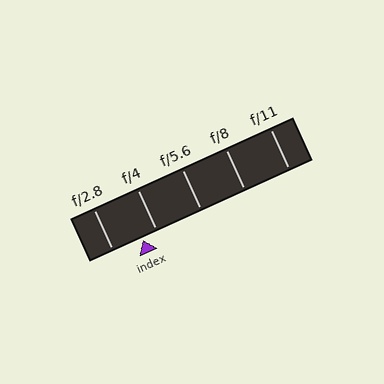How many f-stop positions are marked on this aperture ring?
There are 5 f-stop positions marked.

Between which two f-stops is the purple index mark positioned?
The index mark is between f/2.8 and f/4.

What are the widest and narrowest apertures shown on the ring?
The widest aperture shown is f/2.8 and the narrowest is f/11.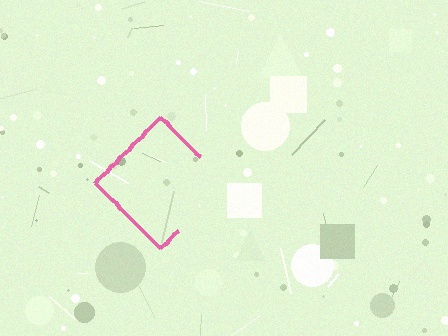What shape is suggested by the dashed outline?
The dashed outline suggests a diamond.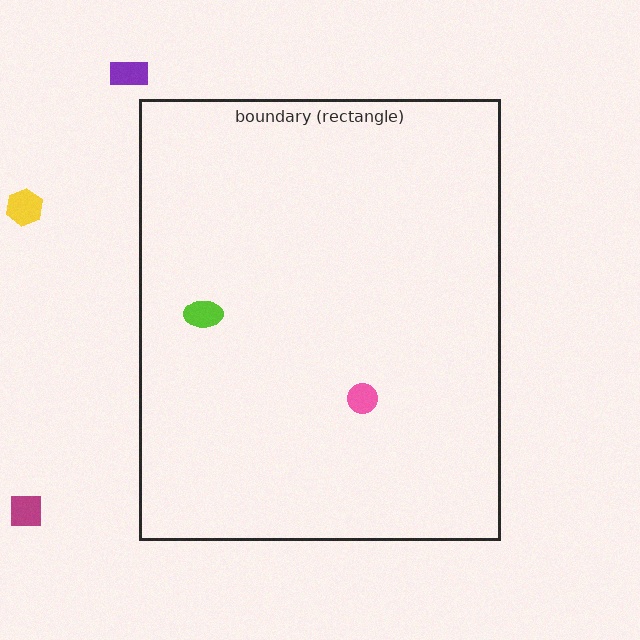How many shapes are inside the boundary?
2 inside, 3 outside.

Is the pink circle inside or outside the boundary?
Inside.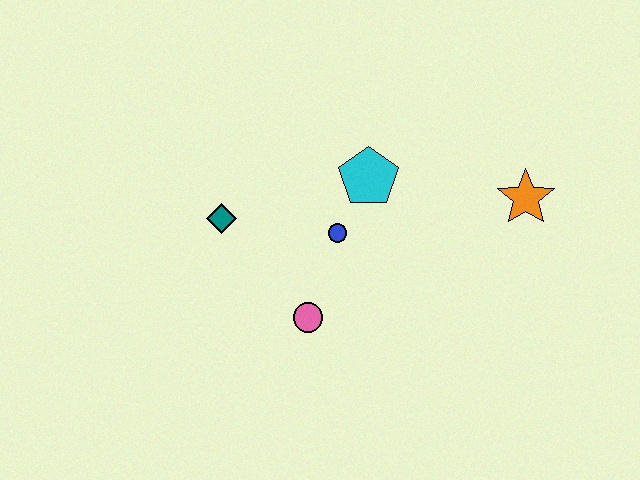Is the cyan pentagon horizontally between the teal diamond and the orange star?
Yes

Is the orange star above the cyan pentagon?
No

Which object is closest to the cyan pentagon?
The blue circle is closest to the cyan pentagon.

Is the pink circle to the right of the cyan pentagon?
No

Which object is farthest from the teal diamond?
The orange star is farthest from the teal diamond.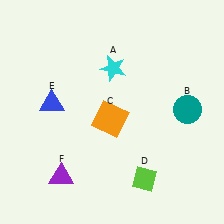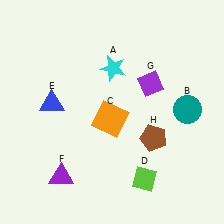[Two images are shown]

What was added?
A purple diamond (G), a brown pentagon (H) were added in Image 2.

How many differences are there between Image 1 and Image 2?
There are 2 differences between the two images.